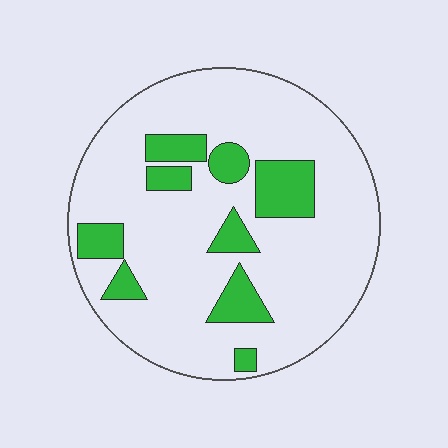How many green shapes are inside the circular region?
9.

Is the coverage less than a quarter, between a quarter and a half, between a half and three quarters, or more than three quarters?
Less than a quarter.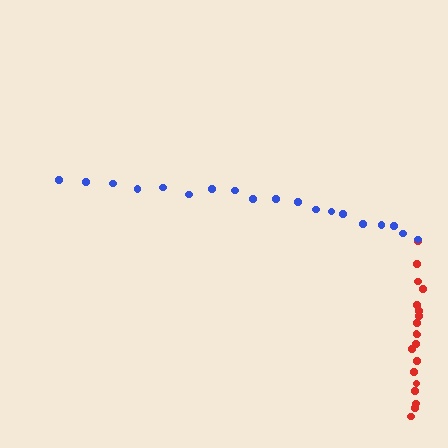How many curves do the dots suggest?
There are 2 distinct paths.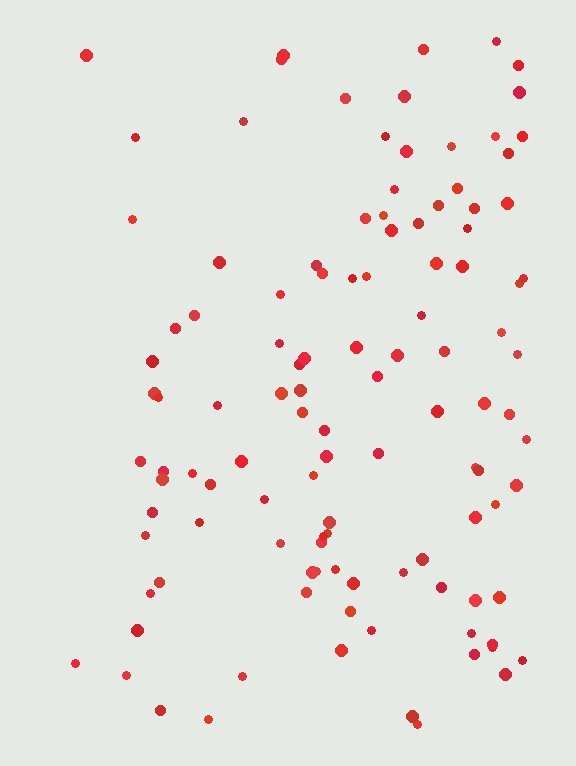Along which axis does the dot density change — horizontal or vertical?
Horizontal.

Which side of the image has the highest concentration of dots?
The right.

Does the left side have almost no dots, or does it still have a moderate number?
Still a moderate number, just noticeably fewer than the right.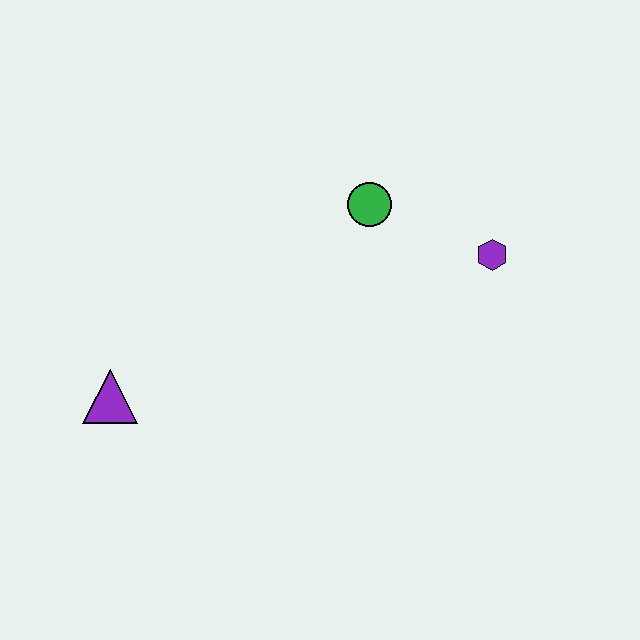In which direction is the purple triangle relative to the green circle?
The purple triangle is to the left of the green circle.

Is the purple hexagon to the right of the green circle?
Yes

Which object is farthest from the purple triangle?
The purple hexagon is farthest from the purple triangle.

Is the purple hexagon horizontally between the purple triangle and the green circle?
No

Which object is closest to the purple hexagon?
The green circle is closest to the purple hexagon.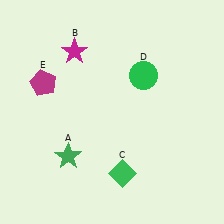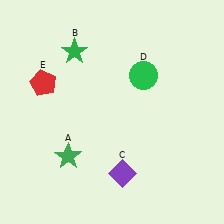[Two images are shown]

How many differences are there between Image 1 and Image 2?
There are 3 differences between the two images.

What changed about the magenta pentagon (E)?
In Image 1, E is magenta. In Image 2, it changed to red.